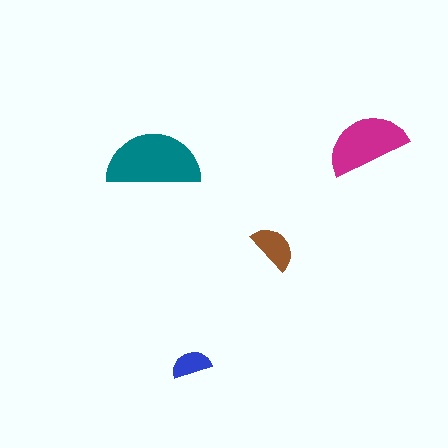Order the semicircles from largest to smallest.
the teal one, the magenta one, the brown one, the blue one.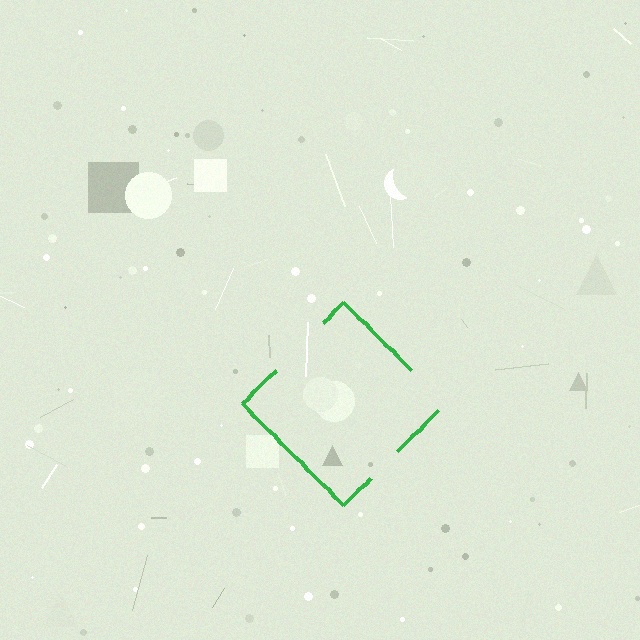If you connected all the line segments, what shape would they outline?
They would outline a diamond.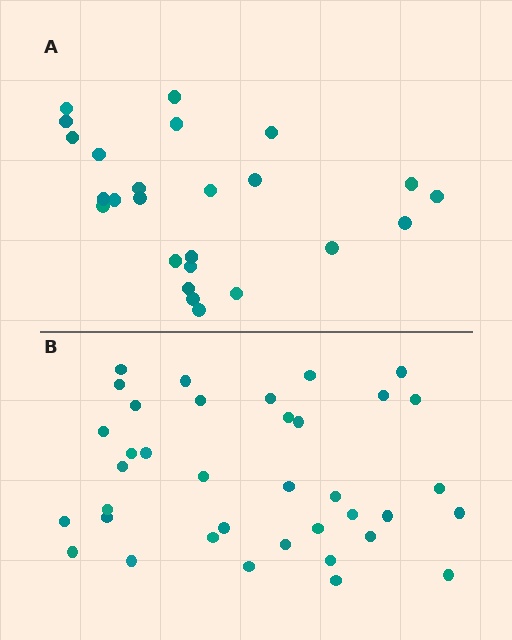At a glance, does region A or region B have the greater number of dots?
Region B (the bottom region) has more dots.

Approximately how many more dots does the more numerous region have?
Region B has roughly 12 or so more dots than region A.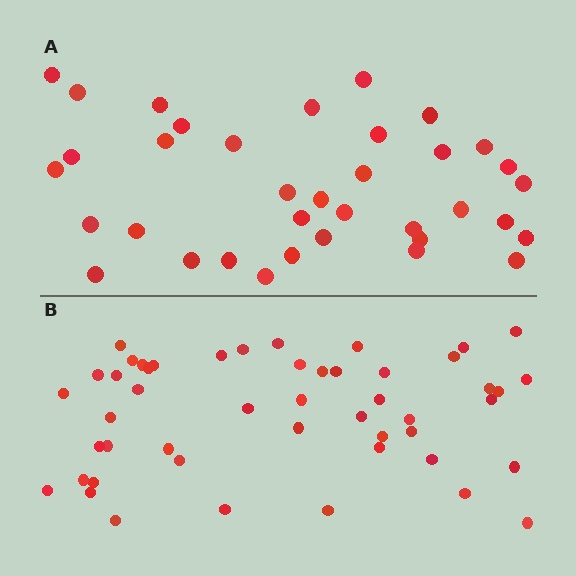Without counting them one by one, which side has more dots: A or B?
Region B (the bottom region) has more dots.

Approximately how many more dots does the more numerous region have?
Region B has approximately 15 more dots than region A.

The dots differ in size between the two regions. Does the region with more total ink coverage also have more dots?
No. Region A has more total ink coverage because its dots are larger, but region B actually contains more individual dots. Total area can be misleading — the number of items is what matters here.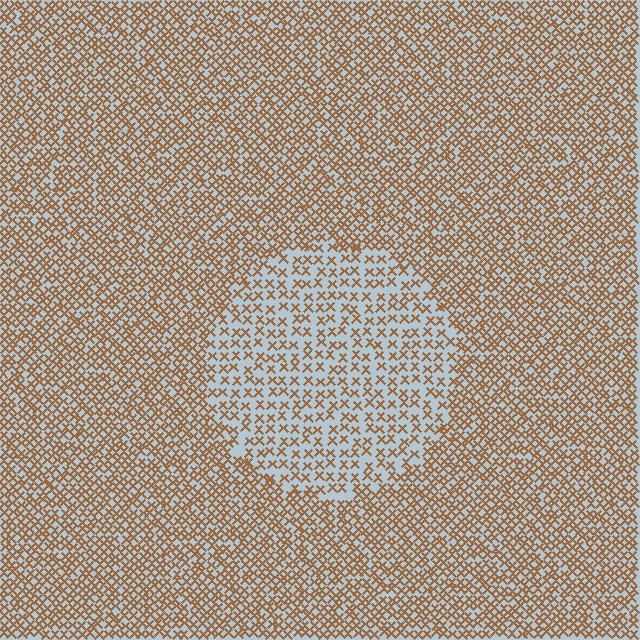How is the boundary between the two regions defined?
The boundary is defined by a change in element density (approximately 2.0x ratio). All elements are the same color, size, and shape.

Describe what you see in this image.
The image contains small brown elements arranged at two different densities. A circle-shaped region is visible where the elements are less densely packed than the surrounding area.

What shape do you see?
I see a circle.